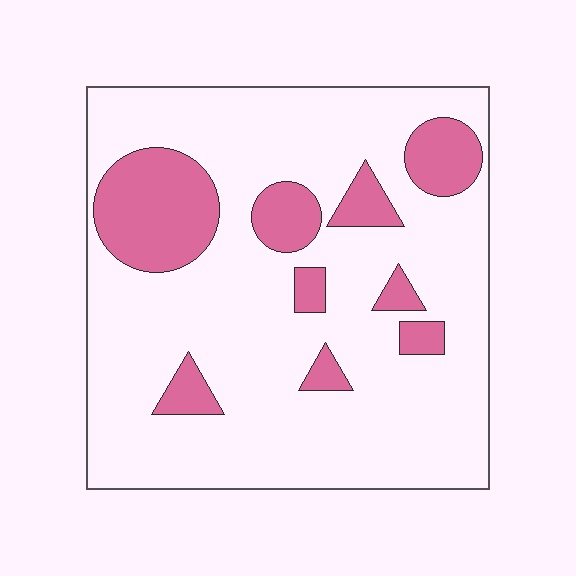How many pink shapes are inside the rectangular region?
9.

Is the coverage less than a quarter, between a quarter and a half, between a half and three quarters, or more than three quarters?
Less than a quarter.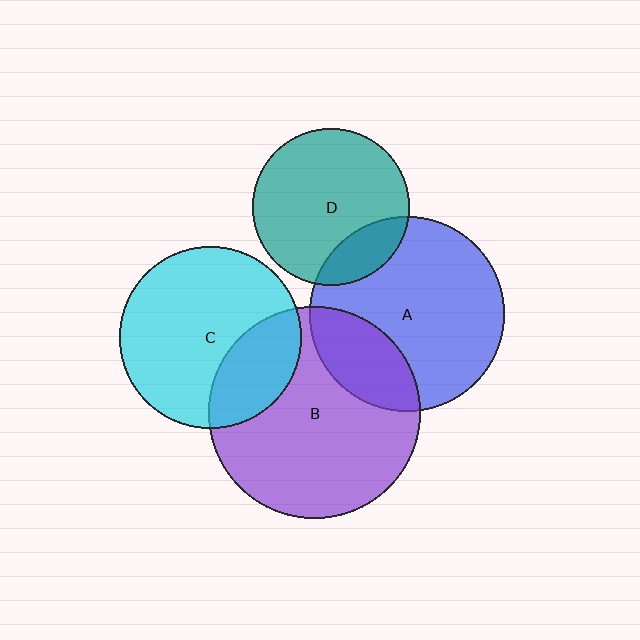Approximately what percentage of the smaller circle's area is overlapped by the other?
Approximately 25%.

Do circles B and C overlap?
Yes.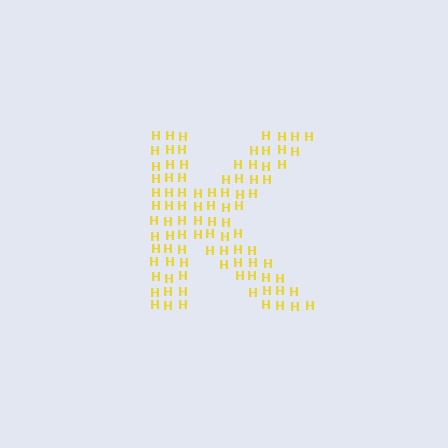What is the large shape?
The large shape is the letter K.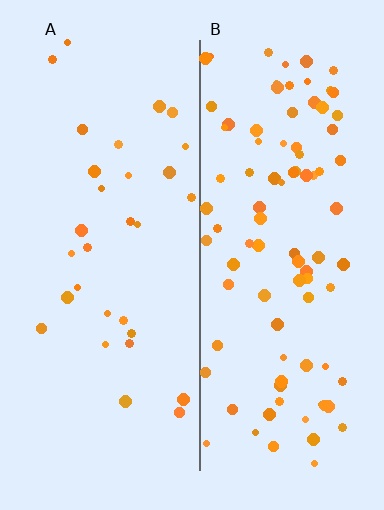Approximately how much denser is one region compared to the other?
Approximately 3.1× — region B over region A.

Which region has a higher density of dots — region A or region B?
B (the right).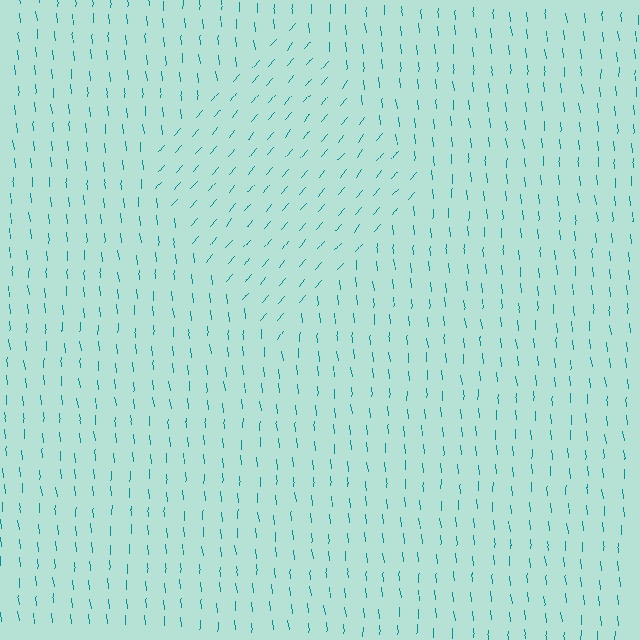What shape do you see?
I see a diamond.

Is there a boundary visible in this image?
Yes, there is a texture boundary formed by a change in line orientation.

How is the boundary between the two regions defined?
The boundary is defined purely by a change in line orientation (approximately 45 degrees difference). All lines are the same color and thickness.